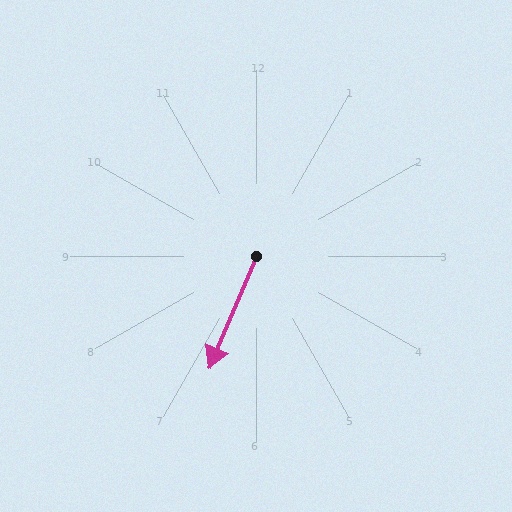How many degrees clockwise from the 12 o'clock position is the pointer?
Approximately 203 degrees.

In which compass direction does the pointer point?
Southwest.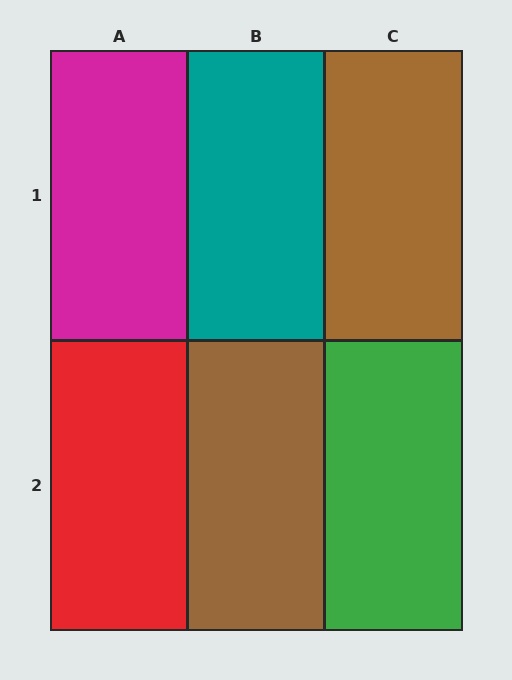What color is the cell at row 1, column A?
Magenta.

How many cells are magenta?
1 cell is magenta.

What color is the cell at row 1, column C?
Brown.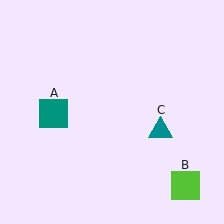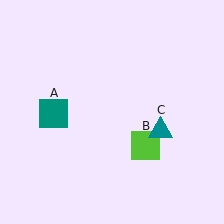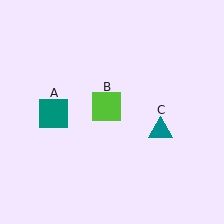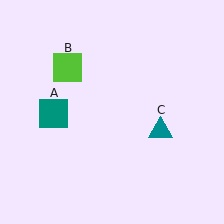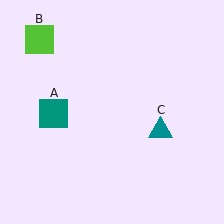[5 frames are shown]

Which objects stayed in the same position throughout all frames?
Teal square (object A) and teal triangle (object C) remained stationary.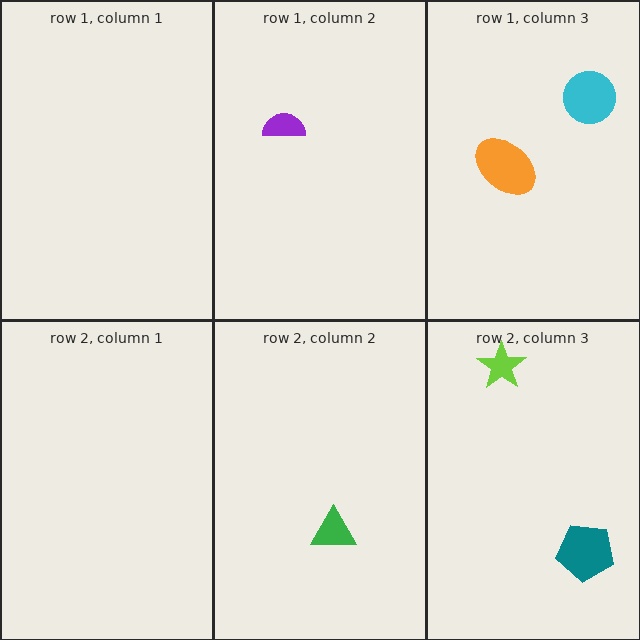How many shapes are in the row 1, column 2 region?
1.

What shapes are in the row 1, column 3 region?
The cyan circle, the orange ellipse.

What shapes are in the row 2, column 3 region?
The teal pentagon, the lime star.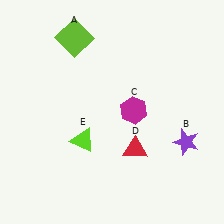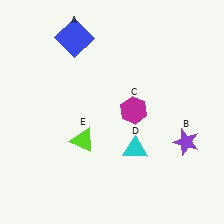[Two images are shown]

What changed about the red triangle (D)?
In Image 1, D is red. In Image 2, it changed to cyan.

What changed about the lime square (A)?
In Image 1, A is lime. In Image 2, it changed to blue.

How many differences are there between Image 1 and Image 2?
There are 2 differences between the two images.